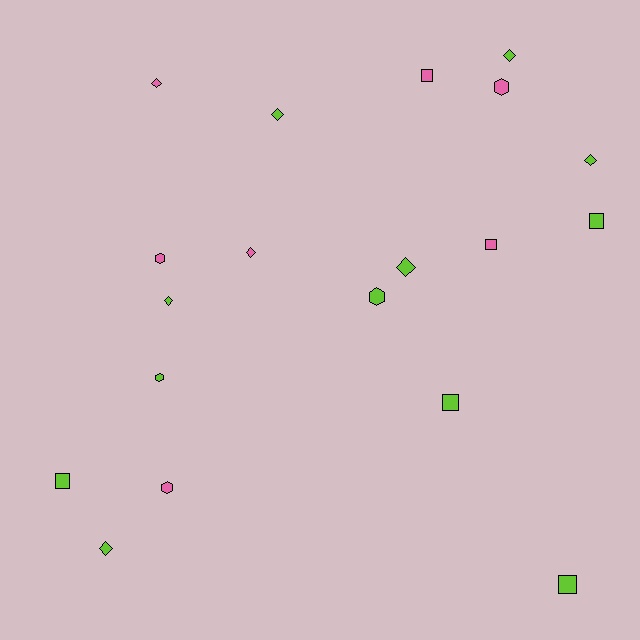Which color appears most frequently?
Lime, with 12 objects.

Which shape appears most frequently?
Diamond, with 8 objects.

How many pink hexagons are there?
There are 3 pink hexagons.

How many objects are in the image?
There are 19 objects.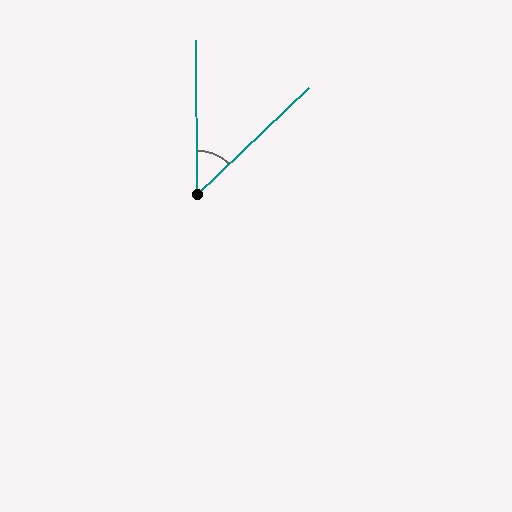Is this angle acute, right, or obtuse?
It is acute.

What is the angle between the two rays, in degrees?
Approximately 46 degrees.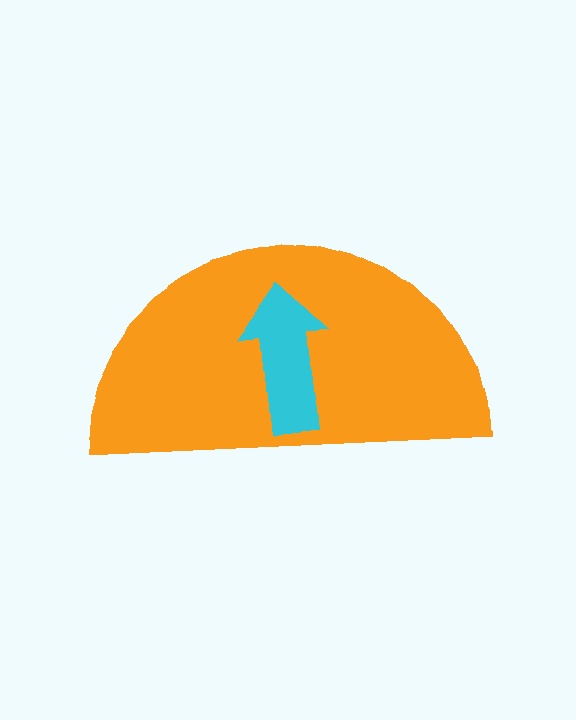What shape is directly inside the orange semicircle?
The cyan arrow.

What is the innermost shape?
The cyan arrow.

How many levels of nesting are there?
2.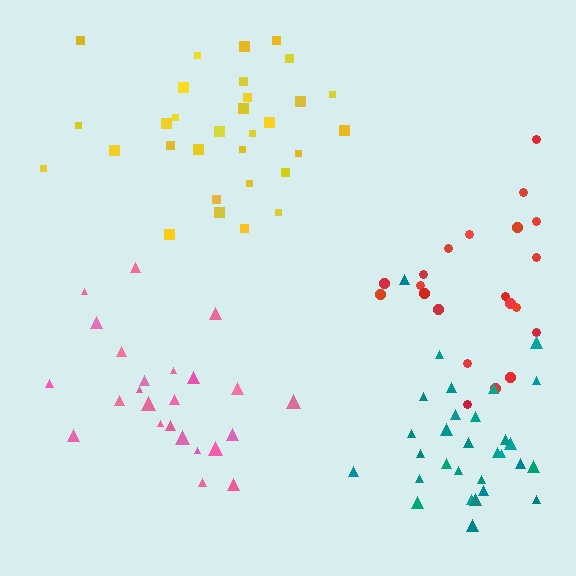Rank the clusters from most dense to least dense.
teal, yellow, pink, red.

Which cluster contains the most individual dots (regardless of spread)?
Yellow (32).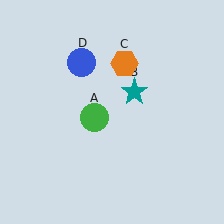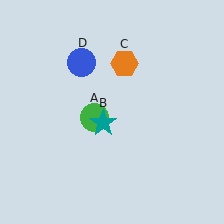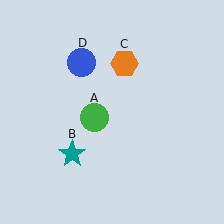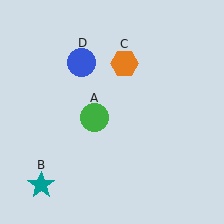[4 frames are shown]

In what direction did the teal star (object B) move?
The teal star (object B) moved down and to the left.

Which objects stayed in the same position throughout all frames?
Green circle (object A) and orange hexagon (object C) and blue circle (object D) remained stationary.